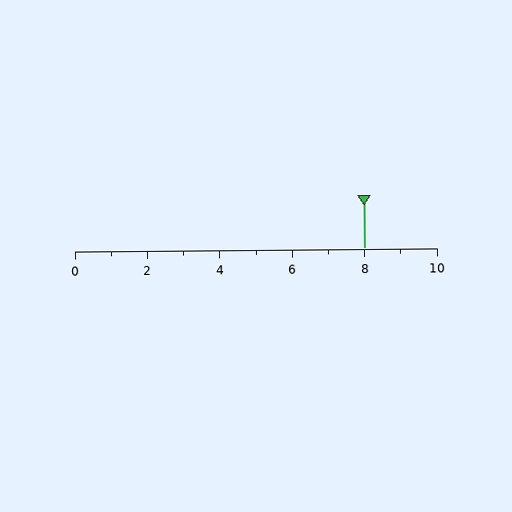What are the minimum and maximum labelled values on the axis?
The axis runs from 0 to 10.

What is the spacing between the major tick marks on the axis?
The major ticks are spaced 2 apart.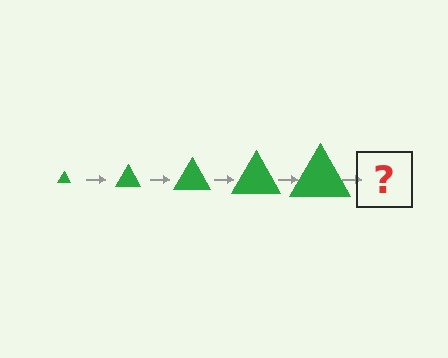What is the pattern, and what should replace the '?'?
The pattern is that the triangle gets progressively larger each step. The '?' should be a green triangle, larger than the previous one.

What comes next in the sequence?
The next element should be a green triangle, larger than the previous one.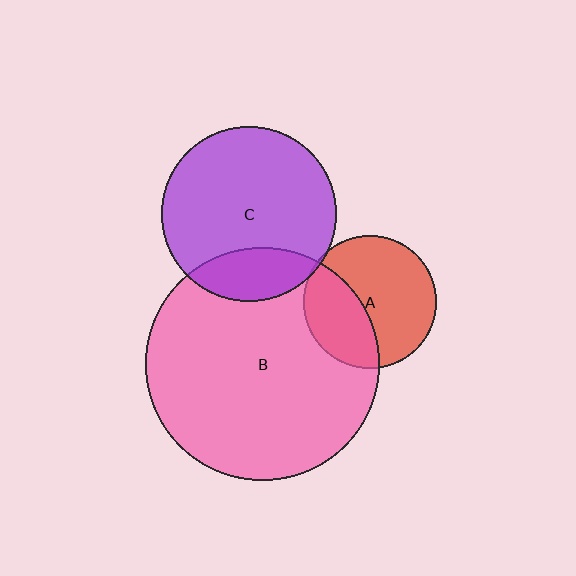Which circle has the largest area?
Circle B (pink).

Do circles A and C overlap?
Yes.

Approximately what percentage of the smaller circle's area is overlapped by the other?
Approximately 5%.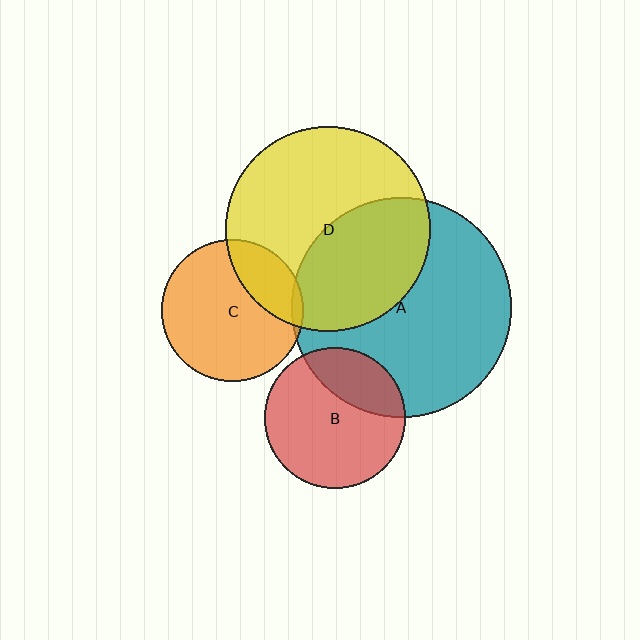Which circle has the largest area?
Circle A (teal).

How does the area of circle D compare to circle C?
Approximately 2.1 times.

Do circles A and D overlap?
Yes.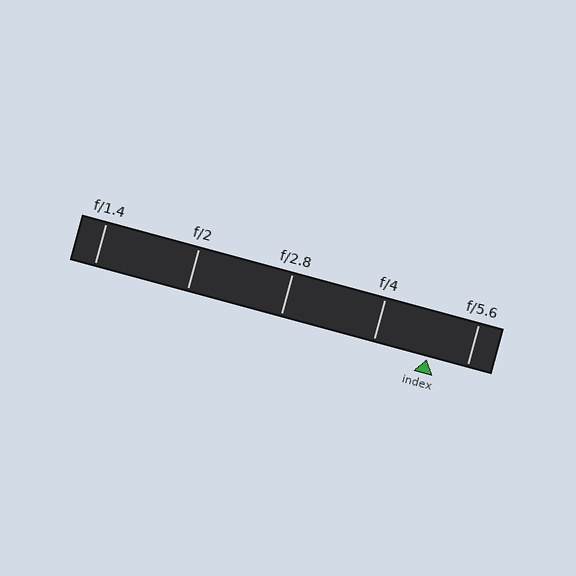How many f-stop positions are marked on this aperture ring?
There are 5 f-stop positions marked.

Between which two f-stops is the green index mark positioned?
The index mark is between f/4 and f/5.6.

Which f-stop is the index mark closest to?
The index mark is closest to f/5.6.